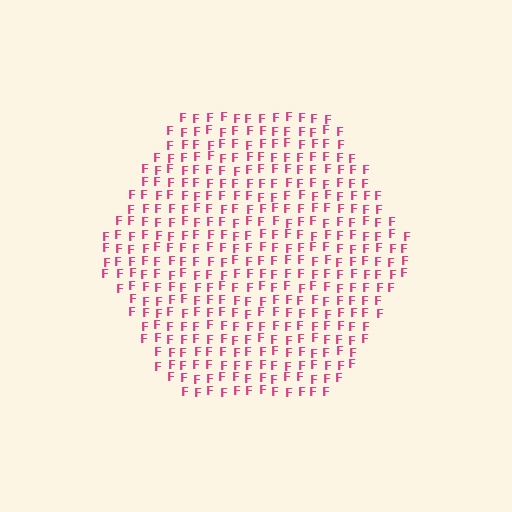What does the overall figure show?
The overall figure shows a hexagon.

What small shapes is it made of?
It is made of small letter F's.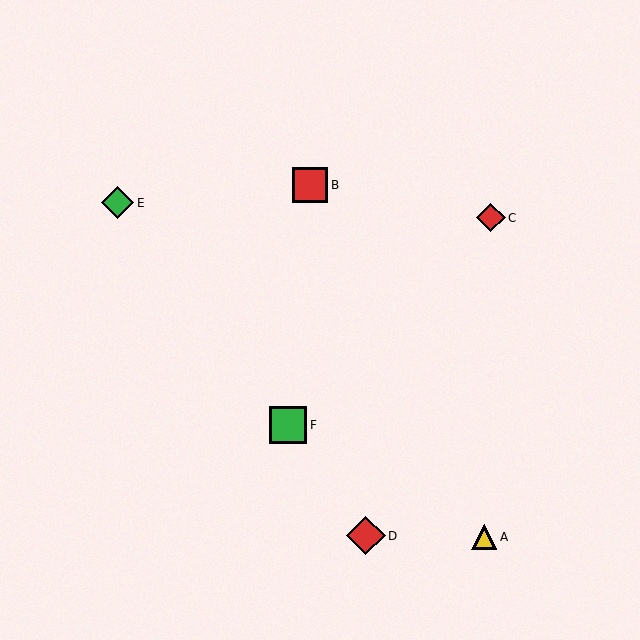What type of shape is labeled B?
Shape B is a red square.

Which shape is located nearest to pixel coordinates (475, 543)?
The yellow triangle (labeled A) at (484, 537) is nearest to that location.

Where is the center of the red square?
The center of the red square is at (310, 185).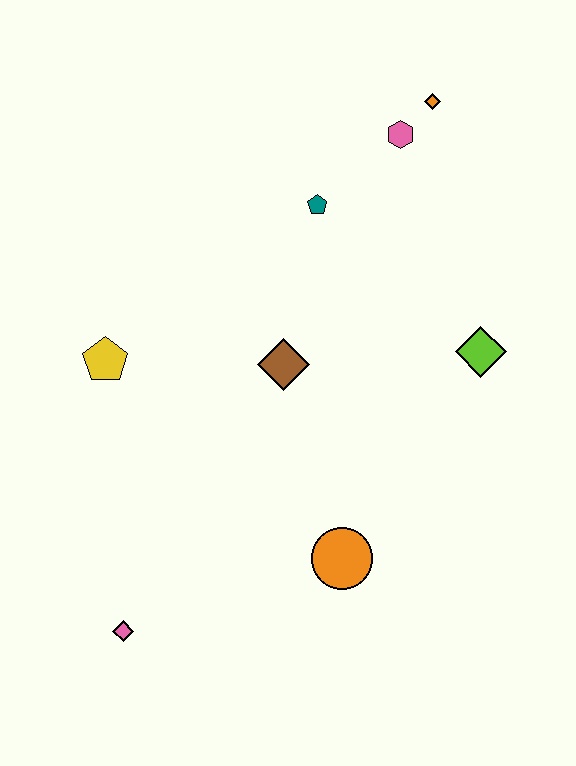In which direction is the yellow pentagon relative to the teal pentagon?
The yellow pentagon is to the left of the teal pentagon.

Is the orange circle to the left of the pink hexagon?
Yes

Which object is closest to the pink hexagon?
The orange diamond is closest to the pink hexagon.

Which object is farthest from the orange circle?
The orange diamond is farthest from the orange circle.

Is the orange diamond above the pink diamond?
Yes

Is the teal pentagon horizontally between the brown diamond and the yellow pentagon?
No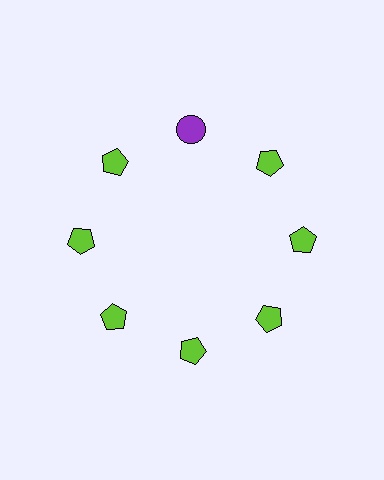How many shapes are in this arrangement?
There are 8 shapes arranged in a ring pattern.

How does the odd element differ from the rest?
It differs in both color (purple instead of lime) and shape (circle instead of pentagon).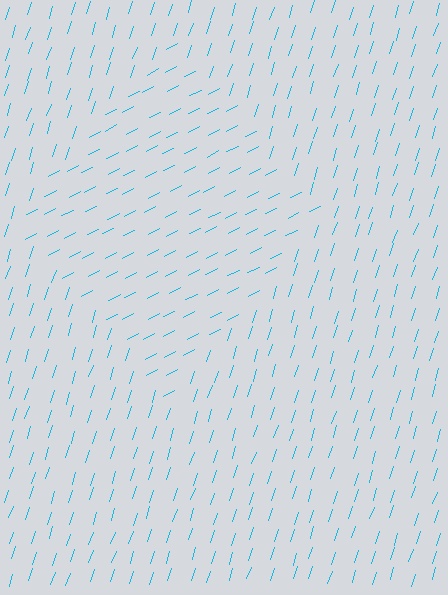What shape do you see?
I see a diamond.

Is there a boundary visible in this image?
Yes, there is a texture boundary formed by a change in line orientation.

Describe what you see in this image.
The image is filled with small cyan line segments. A diamond region in the image has lines oriented differently from the surrounding lines, creating a visible texture boundary.